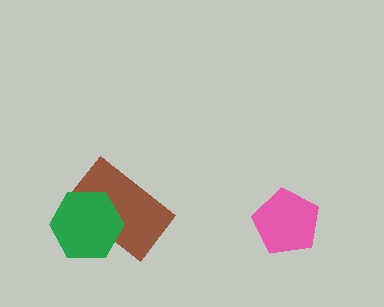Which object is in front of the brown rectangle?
The green hexagon is in front of the brown rectangle.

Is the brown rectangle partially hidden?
Yes, it is partially covered by another shape.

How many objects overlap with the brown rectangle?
1 object overlaps with the brown rectangle.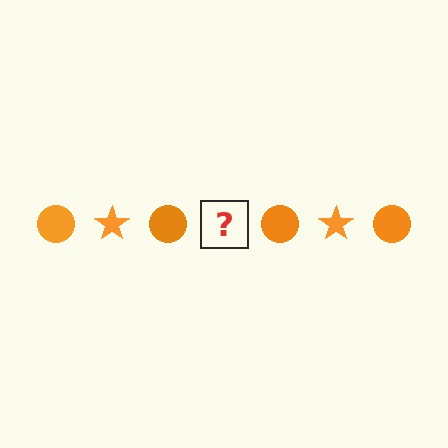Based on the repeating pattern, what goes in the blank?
The blank should be an orange star.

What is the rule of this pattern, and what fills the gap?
The rule is that the pattern cycles through circle, star shapes in orange. The gap should be filled with an orange star.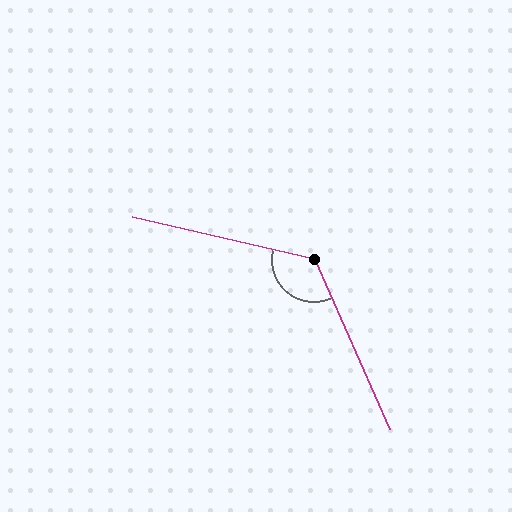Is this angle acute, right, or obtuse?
It is obtuse.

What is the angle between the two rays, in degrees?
Approximately 127 degrees.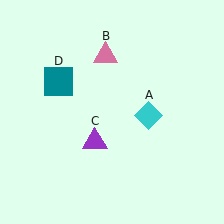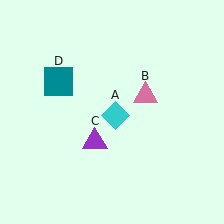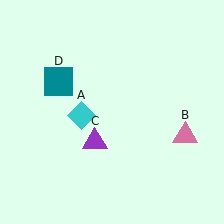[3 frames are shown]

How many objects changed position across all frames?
2 objects changed position: cyan diamond (object A), pink triangle (object B).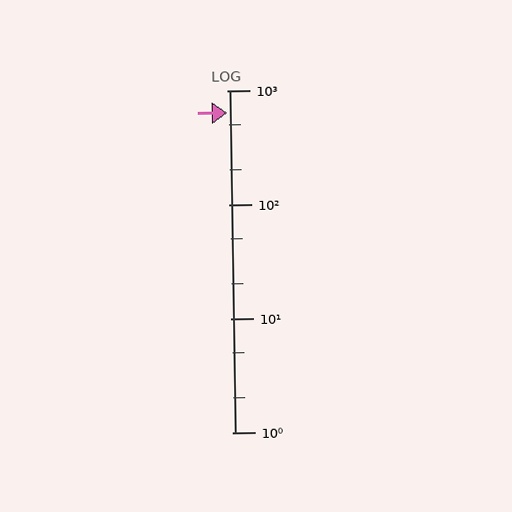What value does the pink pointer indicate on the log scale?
The pointer indicates approximately 640.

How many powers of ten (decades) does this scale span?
The scale spans 3 decades, from 1 to 1000.